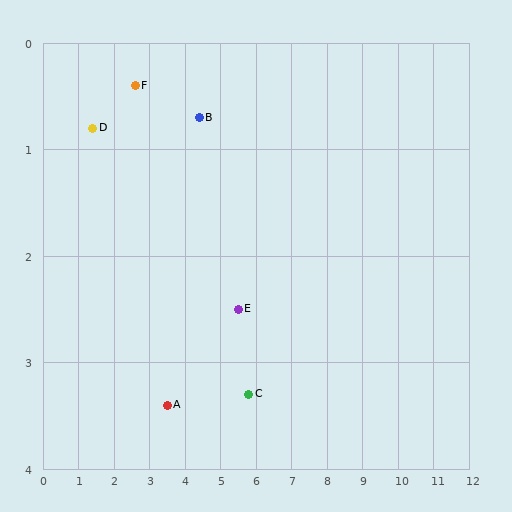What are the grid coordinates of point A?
Point A is at approximately (3.5, 3.4).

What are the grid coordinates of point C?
Point C is at approximately (5.8, 3.3).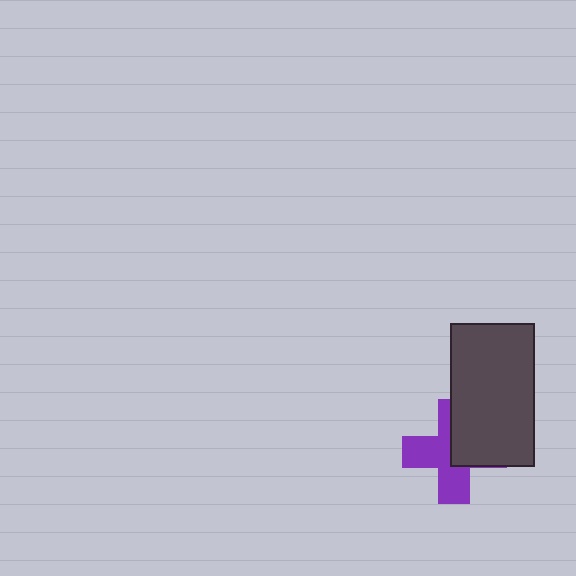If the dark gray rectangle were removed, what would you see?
You would see the complete purple cross.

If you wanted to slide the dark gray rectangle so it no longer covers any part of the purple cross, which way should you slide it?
Slide it toward the upper-right — that is the most direct way to separate the two shapes.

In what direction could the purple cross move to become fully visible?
The purple cross could move toward the lower-left. That would shift it out from behind the dark gray rectangle entirely.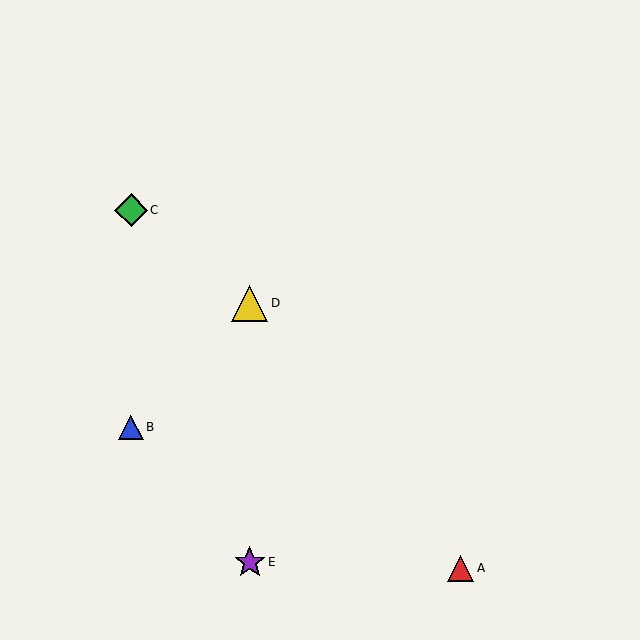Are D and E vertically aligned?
Yes, both are at x≈250.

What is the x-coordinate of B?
Object B is at x≈131.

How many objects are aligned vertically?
2 objects (D, E) are aligned vertically.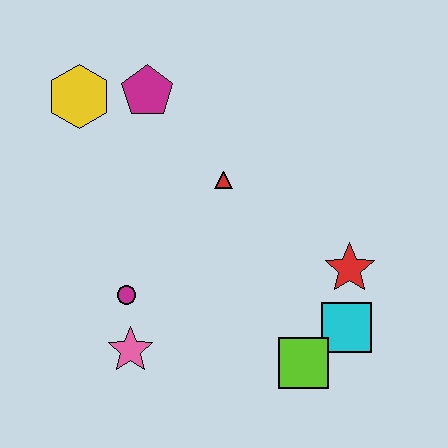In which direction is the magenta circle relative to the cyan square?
The magenta circle is to the left of the cyan square.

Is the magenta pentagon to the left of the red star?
Yes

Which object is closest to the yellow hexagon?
The magenta pentagon is closest to the yellow hexagon.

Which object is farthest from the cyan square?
The yellow hexagon is farthest from the cyan square.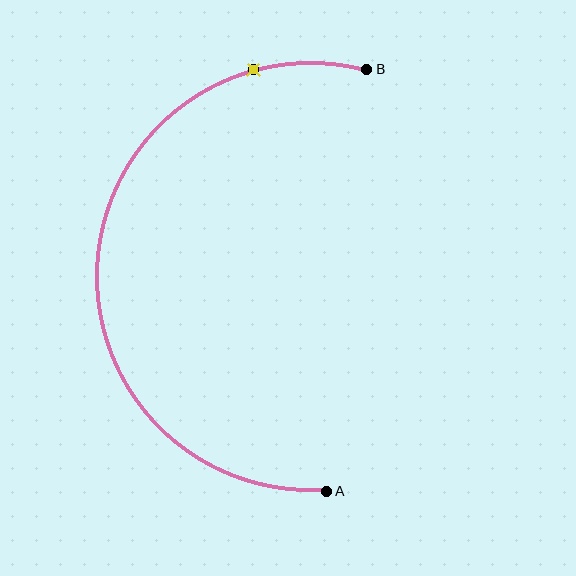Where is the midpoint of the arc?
The arc midpoint is the point on the curve farthest from the straight line joining A and B. It sits to the left of that line.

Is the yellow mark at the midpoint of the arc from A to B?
No. The yellow mark lies on the arc but is closer to endpoint B. The arc midpoint would be at the point on the curve equidistant along the arc from both A and B.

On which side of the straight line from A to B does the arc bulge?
The arc bulges to the left of the straight line connecting A and B.